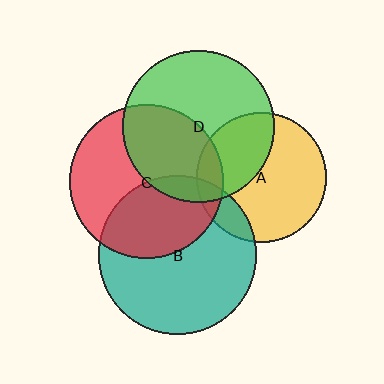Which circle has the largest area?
Circle B (teal).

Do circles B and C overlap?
Yes.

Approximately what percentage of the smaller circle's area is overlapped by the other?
Approximately 40%.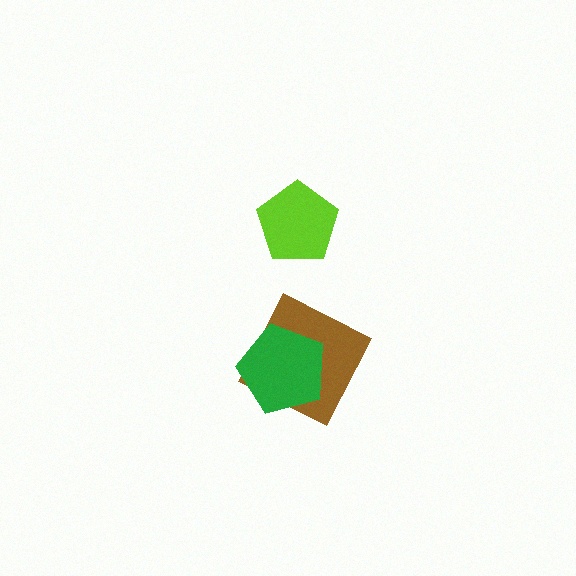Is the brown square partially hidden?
Yes, it is partially covered by another shape.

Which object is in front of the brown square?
The green pentagon is in front of the brown square.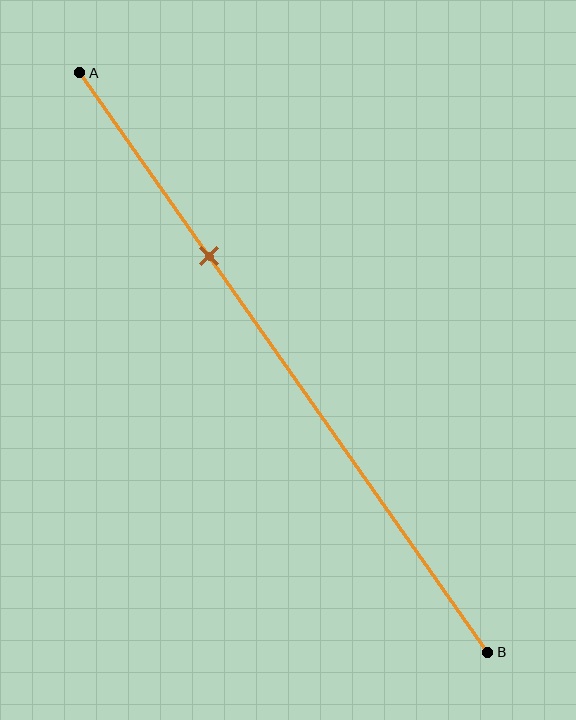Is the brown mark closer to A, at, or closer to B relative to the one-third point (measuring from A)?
The brown mark is approximately at the one-third point of segment AB.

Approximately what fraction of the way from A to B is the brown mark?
The brown mark is approximately 30% of the way from A to B.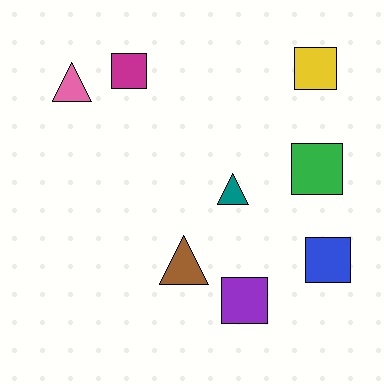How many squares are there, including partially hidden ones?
There are 5 squares.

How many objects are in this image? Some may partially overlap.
There are 8 objects.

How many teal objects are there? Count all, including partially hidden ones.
There is 1 teal object.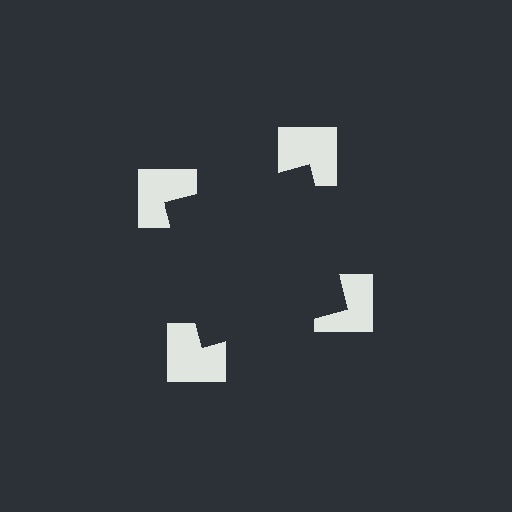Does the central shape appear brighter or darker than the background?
It typically appears slightly darker than the background, even though no actual brightness change is drawn.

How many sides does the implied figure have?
4 sides.